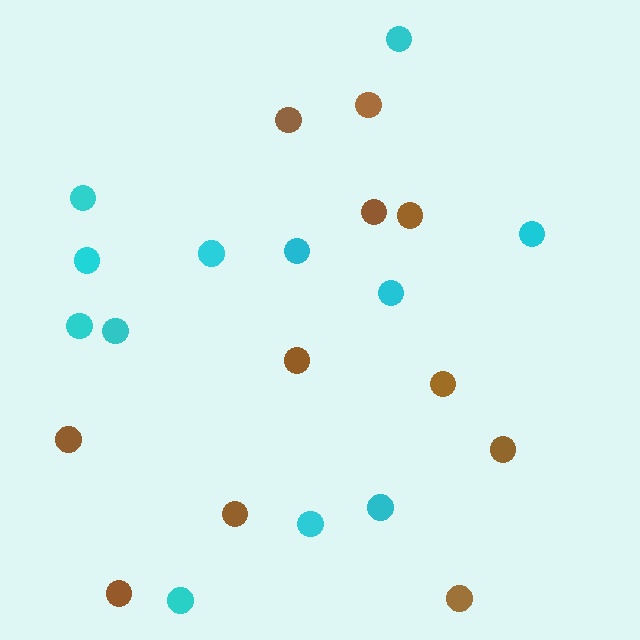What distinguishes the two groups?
There are 2 groups: one group of brown circles (11) and one group of cyan circles (12).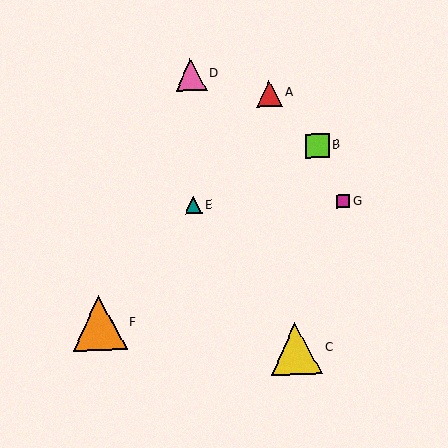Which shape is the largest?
The orange triangle (labeled F) is the largest.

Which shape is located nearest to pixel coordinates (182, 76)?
The pink triangle (labeled D) at (191, 75) is nearest to that location.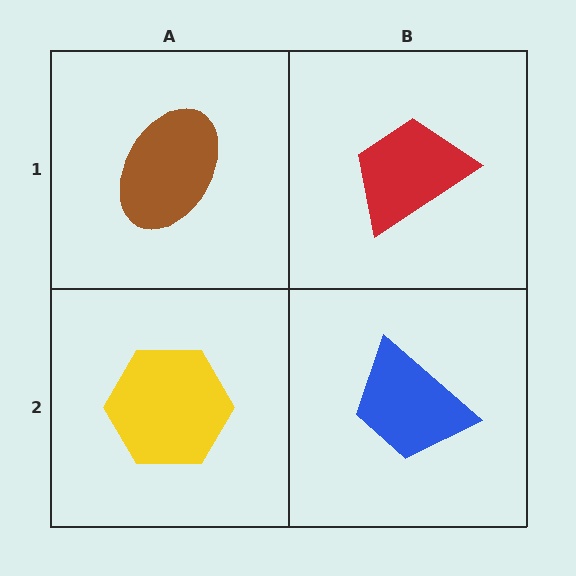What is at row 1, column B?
A red trapezoid.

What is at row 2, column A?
A yellow hexagon.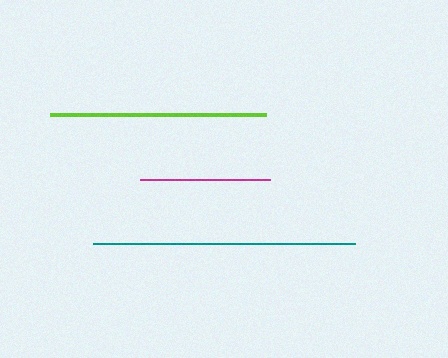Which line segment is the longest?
The teal line is the longest at approximately 261 pixels.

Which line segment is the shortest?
The magenta line is the shortest at approximately 131 pixels.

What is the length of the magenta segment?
The magenta segment is approximately 131 pixels long.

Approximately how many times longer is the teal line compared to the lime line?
The teal line is approximately 1.2 times the length of the lime line.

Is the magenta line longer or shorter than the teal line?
The teal line is longer than the magenta line.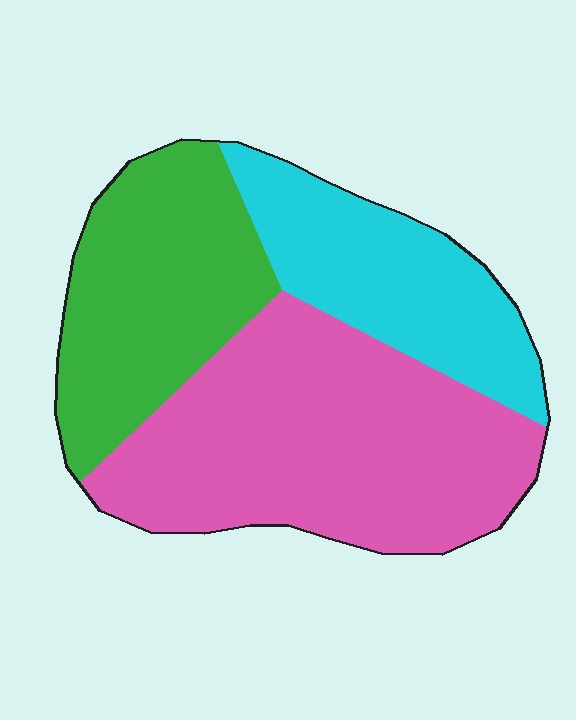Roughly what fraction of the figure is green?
Green takes up about one quarter (1/4) of the figure.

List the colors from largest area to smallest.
From largest to smallest: pink, green, cyan.